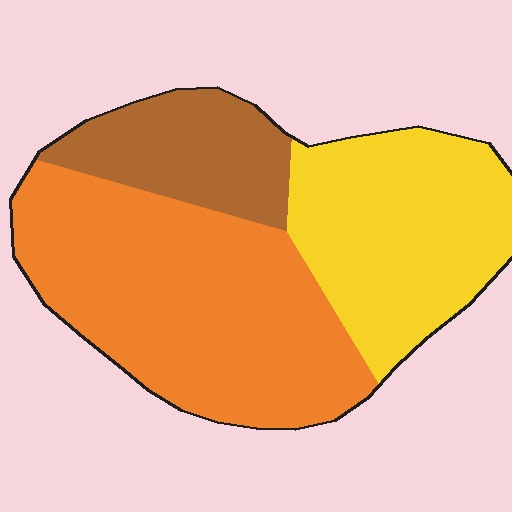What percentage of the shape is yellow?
Yellow takes up between a sixth and a third of the shape.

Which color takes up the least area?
Brown, at roughly 20%.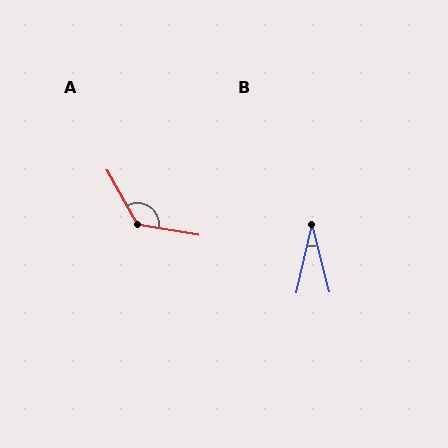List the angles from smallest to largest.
B (27°), A (130°).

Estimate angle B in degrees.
Approximately 27 degrees.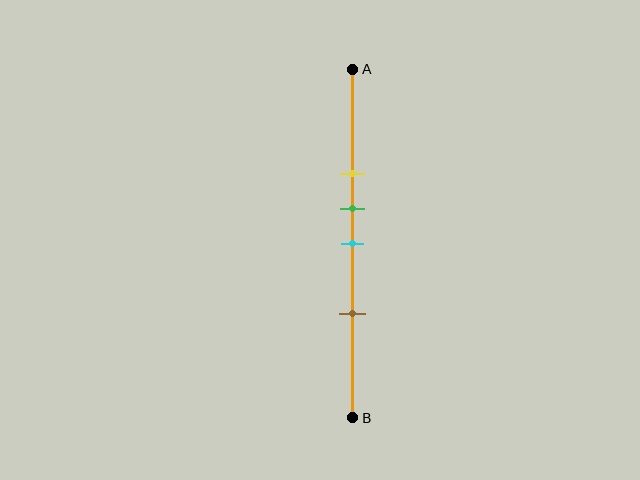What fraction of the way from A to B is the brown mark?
The brown mark is approximately 70% (0.7) of the way from A to B.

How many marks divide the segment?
There are 4 marks dividing the segment.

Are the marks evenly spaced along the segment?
No, the marks are not evenly spaced.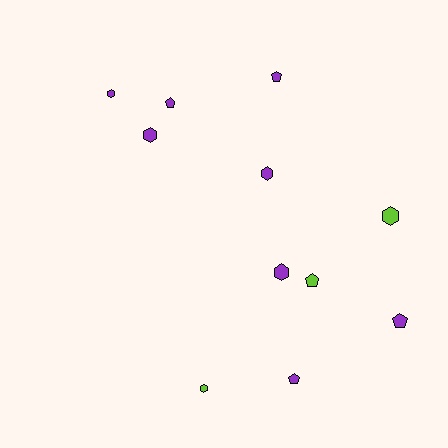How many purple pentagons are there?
There are 4 purple pentagons.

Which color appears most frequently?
Purple, with 8 objects.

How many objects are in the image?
There are 11 objects.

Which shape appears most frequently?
Hexagon, with 6 objects.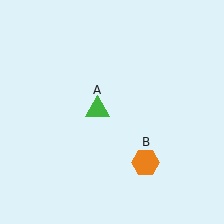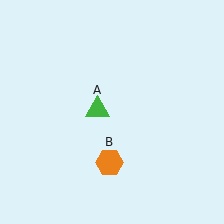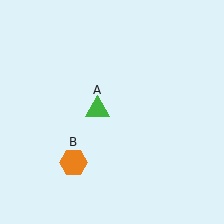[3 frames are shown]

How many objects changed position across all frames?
1 object changed position: orange hexagon (object B).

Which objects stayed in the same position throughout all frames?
Green triangle (object A) remained stationary.